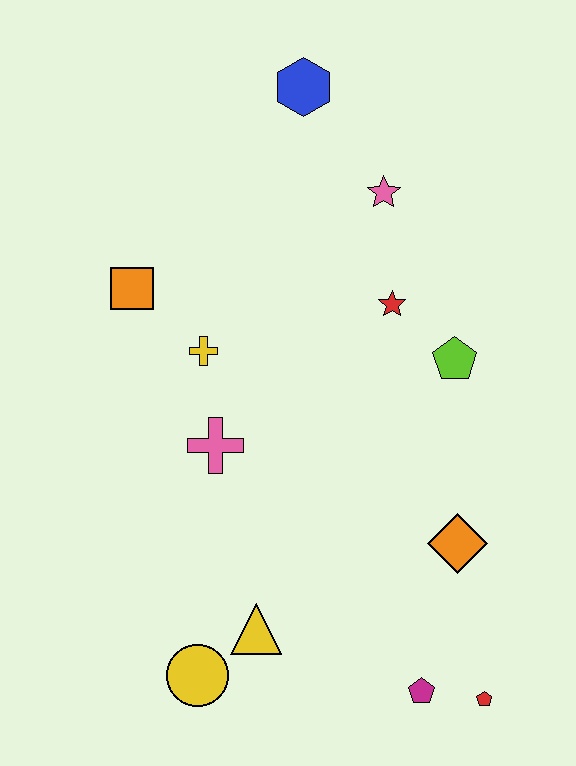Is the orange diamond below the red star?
Yes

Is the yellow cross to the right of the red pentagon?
No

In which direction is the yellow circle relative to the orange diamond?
The yellow circle is to the left of the orange diamond.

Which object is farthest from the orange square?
The red pentagon is farthest from the orange square.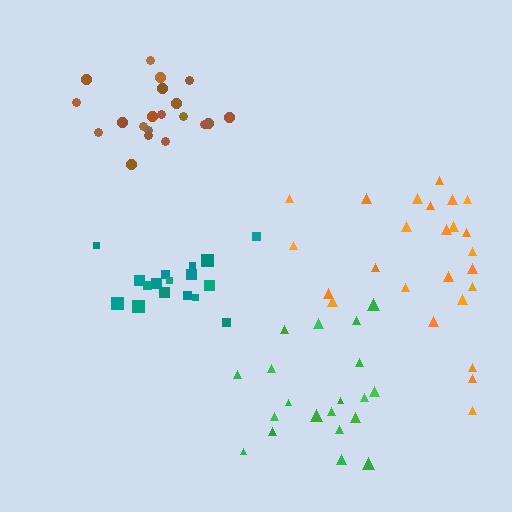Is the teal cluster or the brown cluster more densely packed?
Brown.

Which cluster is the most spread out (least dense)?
Green.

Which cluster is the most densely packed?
Brown.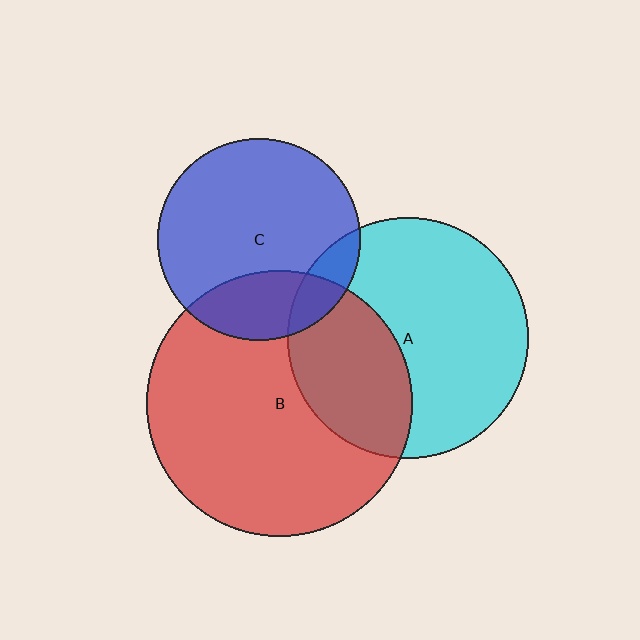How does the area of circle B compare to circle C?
Approximately 1.7 times.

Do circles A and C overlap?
Yes.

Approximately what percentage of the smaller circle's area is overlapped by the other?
Approximately 10%.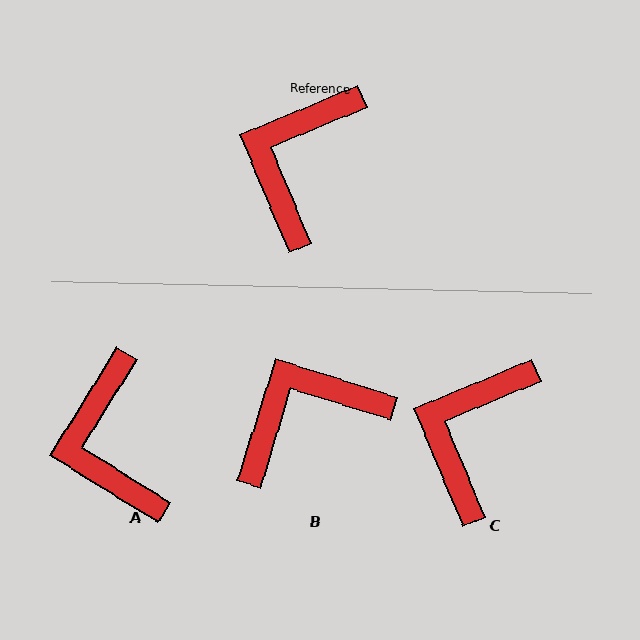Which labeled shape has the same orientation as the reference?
C.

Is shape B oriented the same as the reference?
No, it is off by about 40 degrees.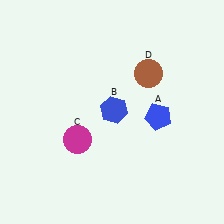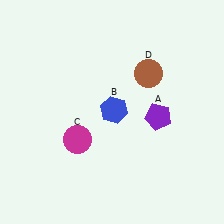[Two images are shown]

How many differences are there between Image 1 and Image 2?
There is 1 difference between the two images.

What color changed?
The pentagon (A) changed from blue in Image 1 to purple in Image 2.